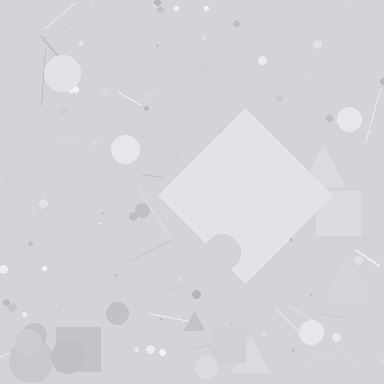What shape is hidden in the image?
A diamond is hidden in the image.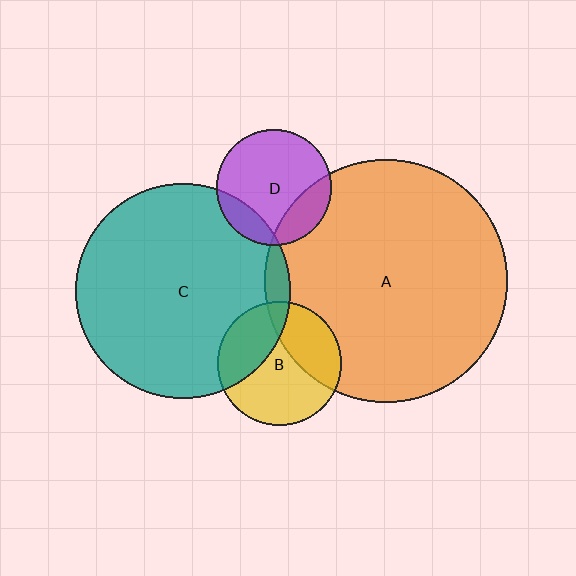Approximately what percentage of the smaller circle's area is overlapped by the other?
Approximately 5%.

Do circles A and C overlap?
Yes.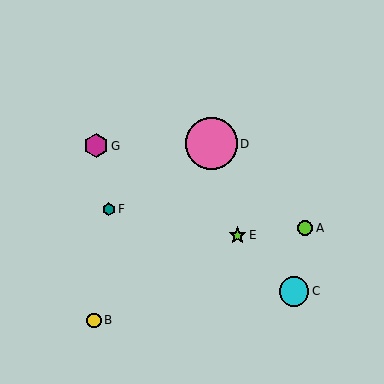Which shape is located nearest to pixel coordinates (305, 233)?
The lime circle (labeled A) at (305, 228) is nearest to that location.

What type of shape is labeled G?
Shape G is a magenta hexagon.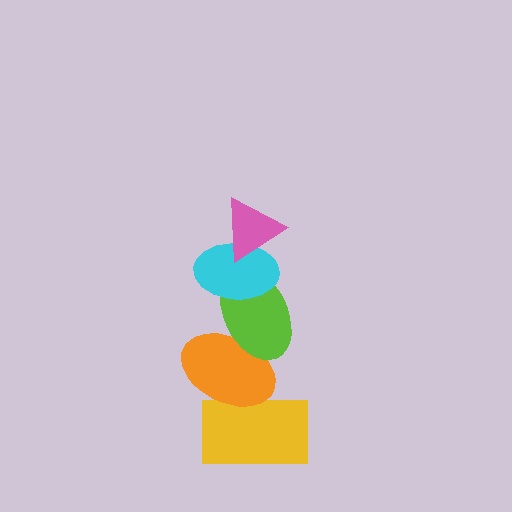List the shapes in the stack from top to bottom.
From top to bottom: the pink triangle, the cyan ellipse, the lime ellipse, the orange ellipse, the yellow rectangle.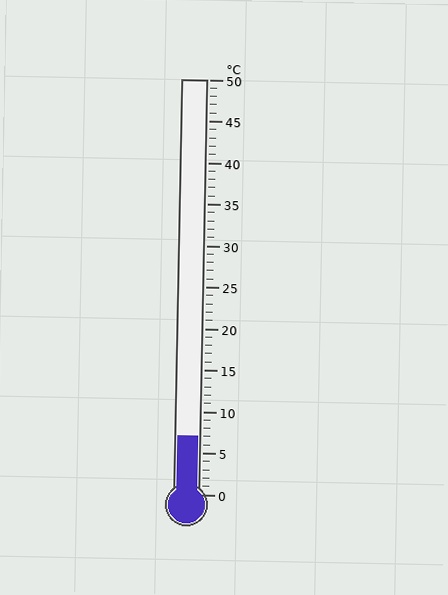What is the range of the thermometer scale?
The thermometer scale ranges from 0°C to 50°C.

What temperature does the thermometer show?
The thermometer shows approximately 7°C.